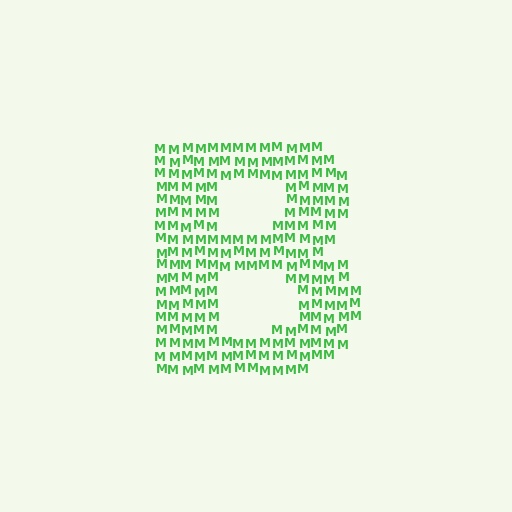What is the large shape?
The large shape is the letter B.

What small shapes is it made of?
It is made of small letter M's.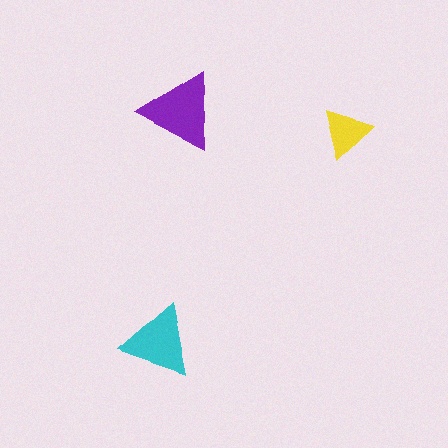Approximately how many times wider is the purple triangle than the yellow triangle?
About 1.5 times wider.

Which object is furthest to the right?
The yellow triangle is rightmost.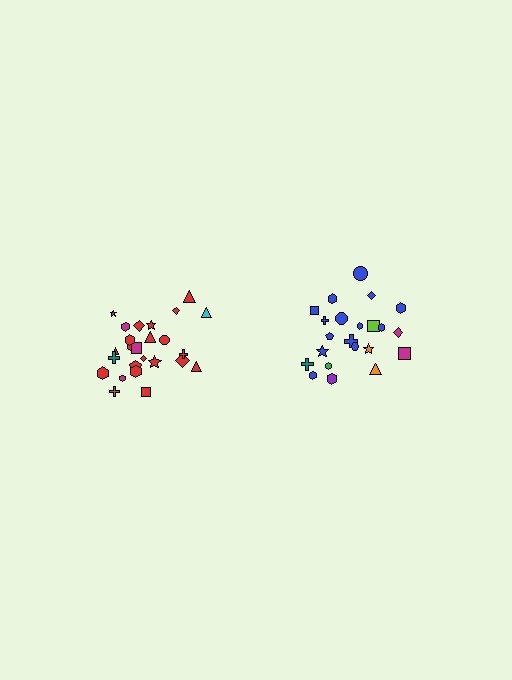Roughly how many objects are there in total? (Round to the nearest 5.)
Roughly 45 objects in total.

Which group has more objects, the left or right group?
The left group.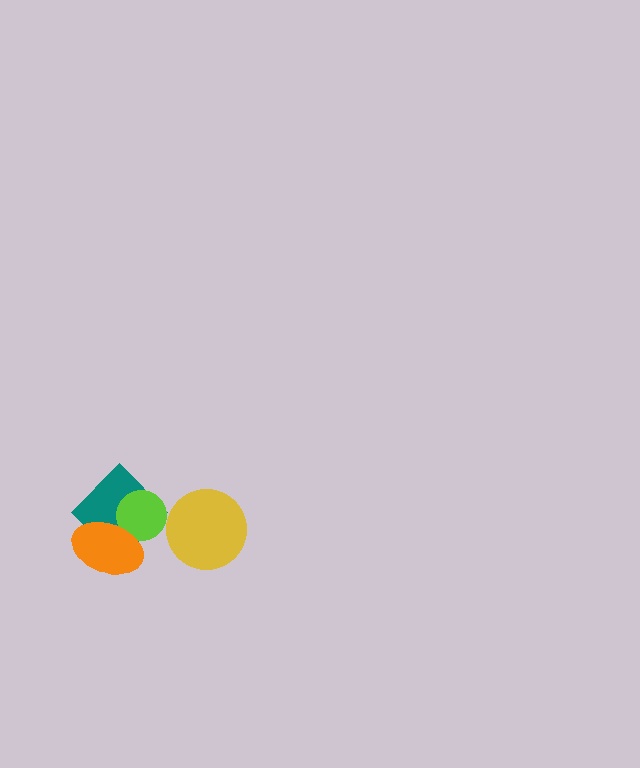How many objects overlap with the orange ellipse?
2 objects overlap with the orange ellipse.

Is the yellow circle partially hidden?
No, no other shape covers it.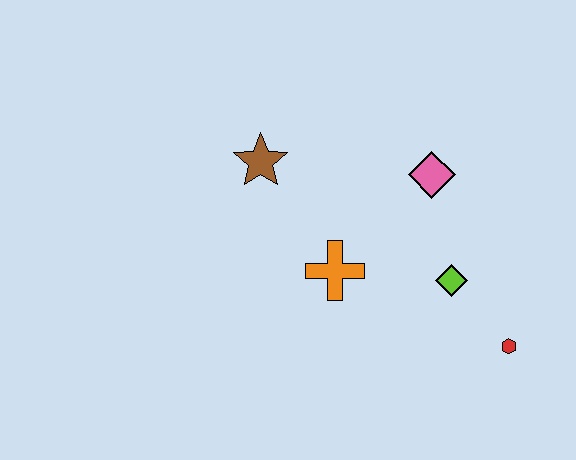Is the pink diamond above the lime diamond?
Yes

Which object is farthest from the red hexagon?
The brown star is farthest from the red hexagon.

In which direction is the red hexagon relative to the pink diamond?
The red hexagon is below the pink diamond.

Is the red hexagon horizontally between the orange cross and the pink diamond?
No